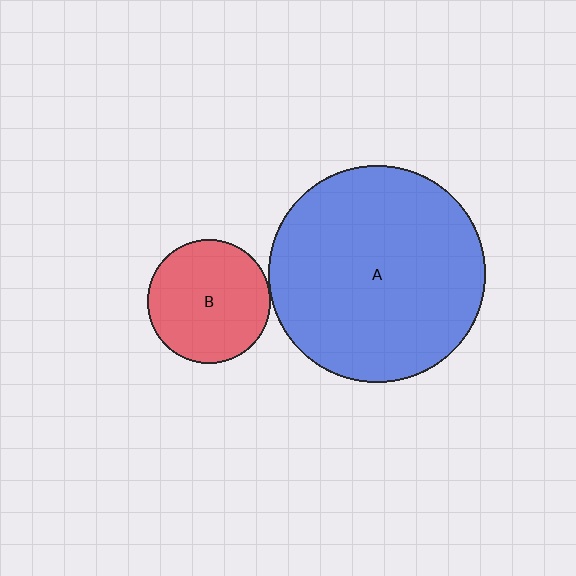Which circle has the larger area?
Circle A (blue).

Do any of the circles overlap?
No, none of the circles overlap.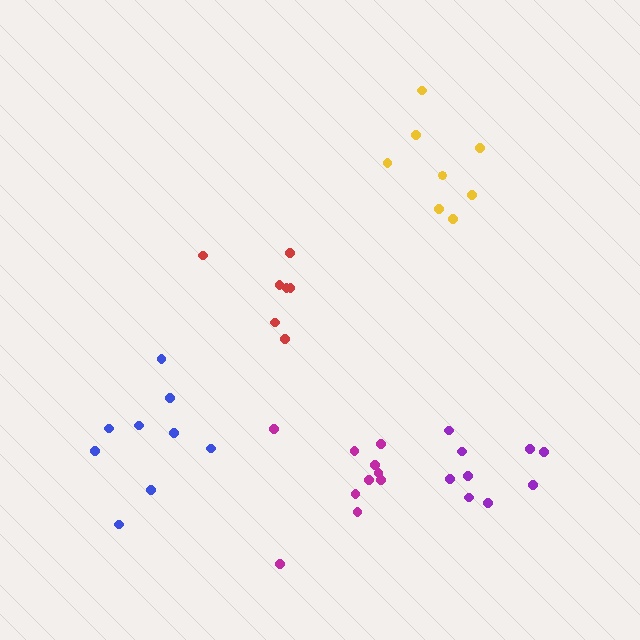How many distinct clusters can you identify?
There are 5 distinct clusters.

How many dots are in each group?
Group 1: 9 dots, Group 2: 8 dots, Group 3: 10 dots, Group 4: 9 dots, Group 5: 7 dots (43 total).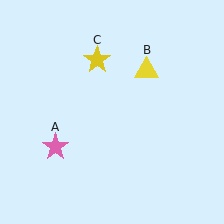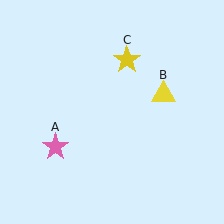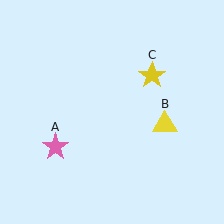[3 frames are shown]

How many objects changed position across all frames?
2 objects changed position: yellow triangle (object B), yellow star (object C).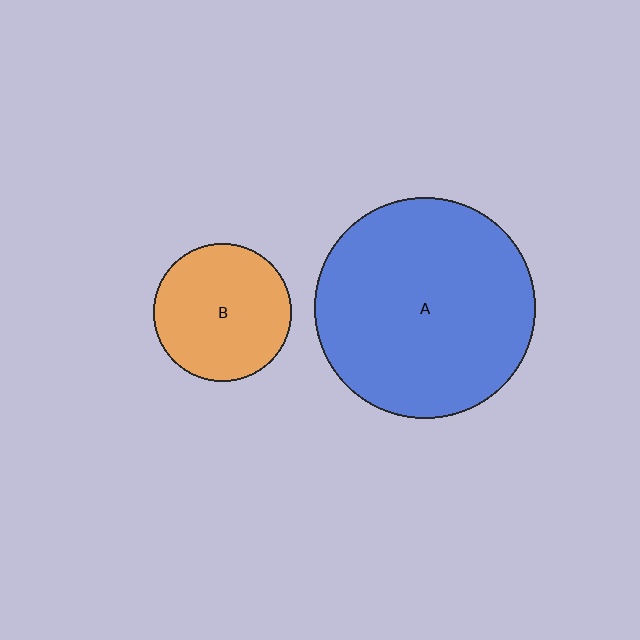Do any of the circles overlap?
No, none of the circles overlap.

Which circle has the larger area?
Circle A (blue).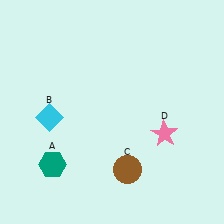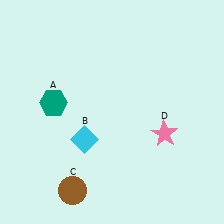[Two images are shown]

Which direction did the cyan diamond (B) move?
The cyan diamond (B) moved right.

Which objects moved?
The objects that moved are: the teal hexagon (A), the cyan diamond (B), the brown circle (C).